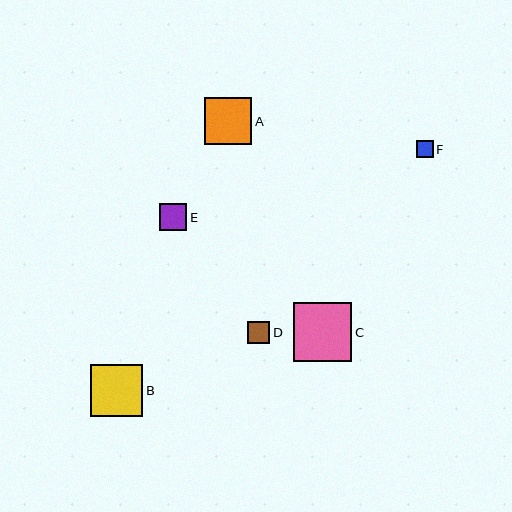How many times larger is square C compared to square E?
Square C is approximately 2.1 times the size of square E.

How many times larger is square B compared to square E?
Square B is approximately 1.9 times the size of square E.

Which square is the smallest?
Square F is the smallest with a size of approximately 17 pixels.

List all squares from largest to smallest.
From largest to smallest: C, B, A, E, D, F.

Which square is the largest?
Square C is the largest with a size of approximately 58 pixels.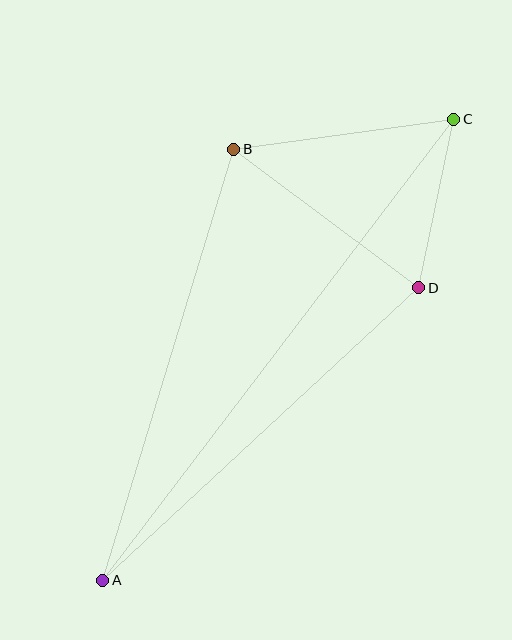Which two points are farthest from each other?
Points A and C are farthest from each other.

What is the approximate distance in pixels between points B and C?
The distance between B and C is approximately 222 pixels.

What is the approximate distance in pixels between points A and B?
The distance between A and B is approximately 451 pixels.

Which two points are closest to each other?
Points C and D are closest to each other.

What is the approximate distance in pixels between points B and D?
The distance between B and D is approximately 231 pixels.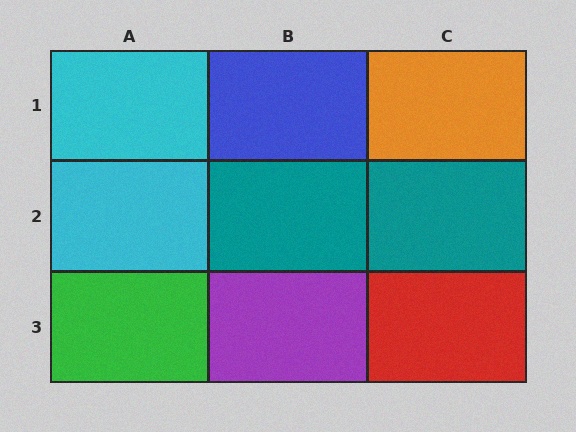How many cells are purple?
1 cell is purple.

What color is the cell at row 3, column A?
Green.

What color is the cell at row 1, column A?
Cyan.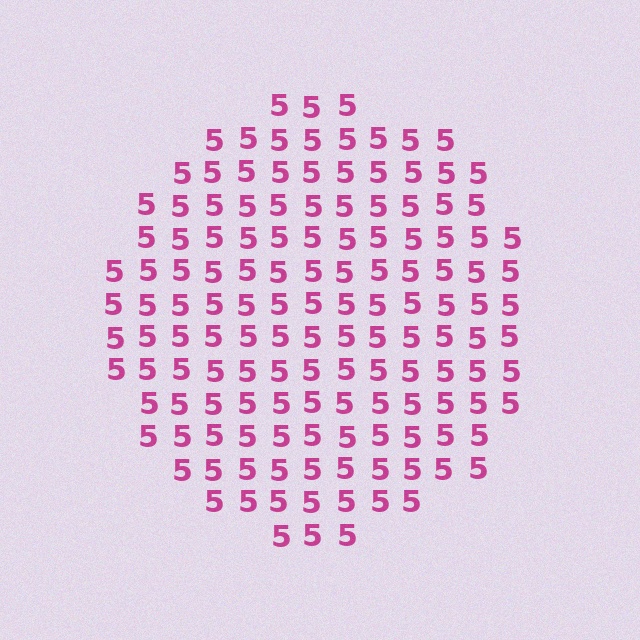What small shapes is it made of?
It is made of small digit 5's.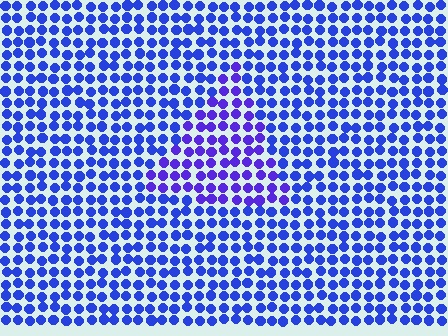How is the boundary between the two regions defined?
The boundary is defined purely by a slight shift in hue (about 25 degrees). Spacing, size, and orientation are identical on both sides.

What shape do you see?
I see a triangle.